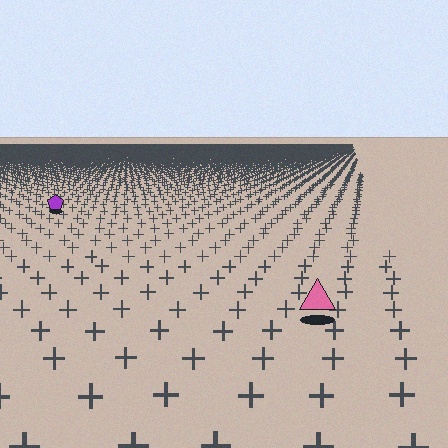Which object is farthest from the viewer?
The purple pentagon is farthest from the viewer. It appears smaller and the ground texture around it is denser.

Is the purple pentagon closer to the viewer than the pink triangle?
No. The pink triangle is closer — you can tell from the texture gradient: the ground texture is coarser near it.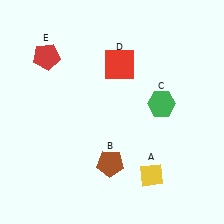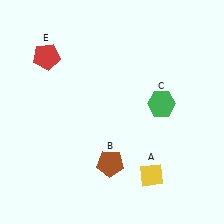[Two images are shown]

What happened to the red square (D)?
The red square (D) was removed in Image 2. It was in the top-right area of Image 1.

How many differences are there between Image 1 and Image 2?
There is 1 difference between the two images.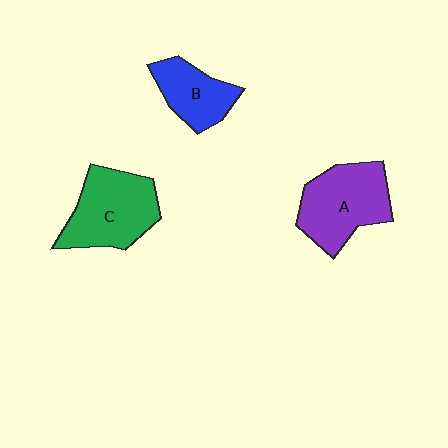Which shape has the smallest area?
Shape B (blue).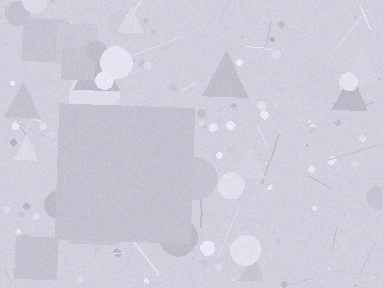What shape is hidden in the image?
A square is hidden in the image.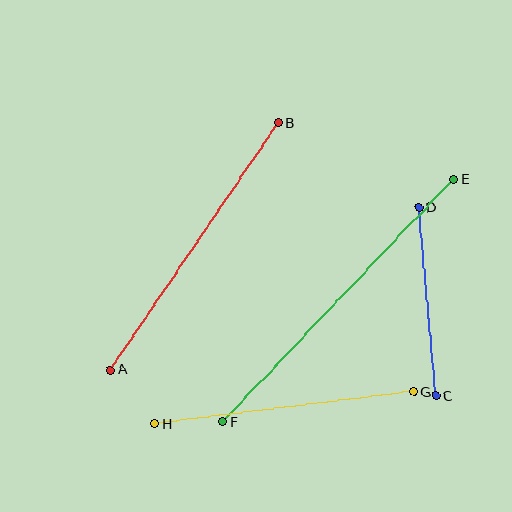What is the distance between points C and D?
The distance is approximately 189 pixels.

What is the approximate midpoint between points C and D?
The midpoint is at approximately (427, 302) pixels.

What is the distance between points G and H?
The distance is approximately 261 pixels.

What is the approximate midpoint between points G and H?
The midpoint is at approximately (284, 408) pixels.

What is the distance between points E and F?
The distance is approximately 334 pixels.